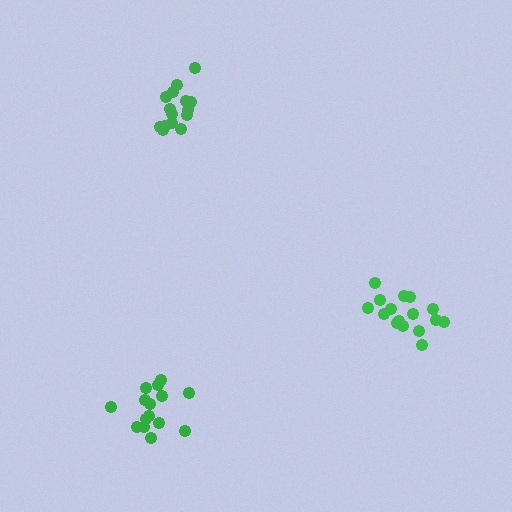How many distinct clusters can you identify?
There are 3 distinct clusters.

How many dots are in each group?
Group 1: 16 dots, Group 2: 16 dots, Group 3: 15 dots (47 total).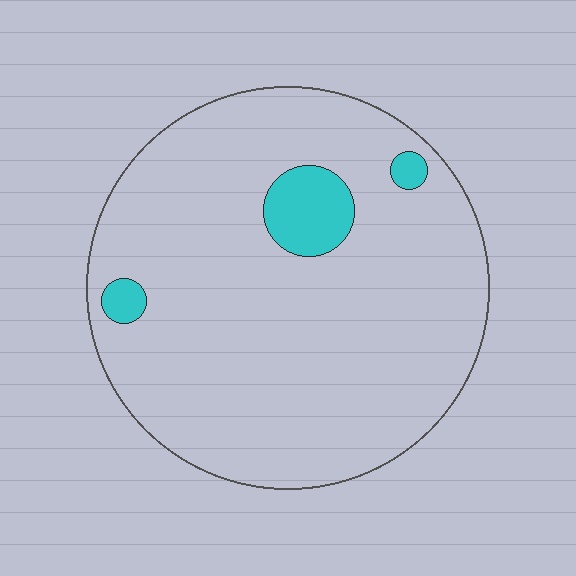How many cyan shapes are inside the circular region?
3.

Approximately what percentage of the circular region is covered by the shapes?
Approximately 5%.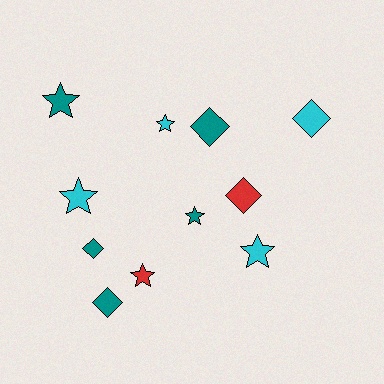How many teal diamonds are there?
There are 3 teal diamonds.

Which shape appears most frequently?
Star, with 6 objects.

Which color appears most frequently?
Teal, with 5 objects.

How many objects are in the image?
There are 11 objects.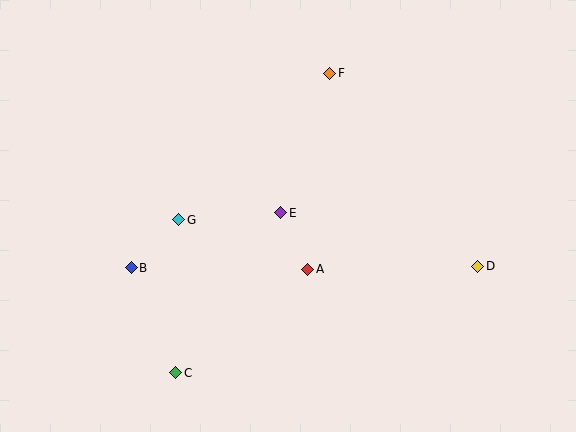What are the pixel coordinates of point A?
Point A is at (308, 269).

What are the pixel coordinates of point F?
Point F is at (330, 73).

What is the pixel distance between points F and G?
The distance between F and G is 210 pixels.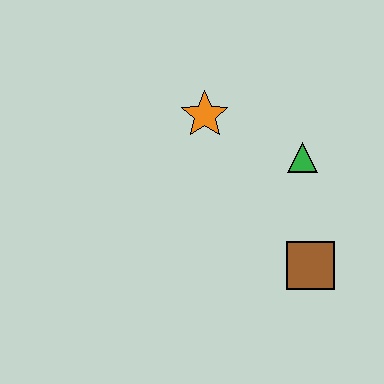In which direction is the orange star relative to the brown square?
The orange star is above the brown square.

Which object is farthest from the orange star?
The brown square is farthest from the orange star.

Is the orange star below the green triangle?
No